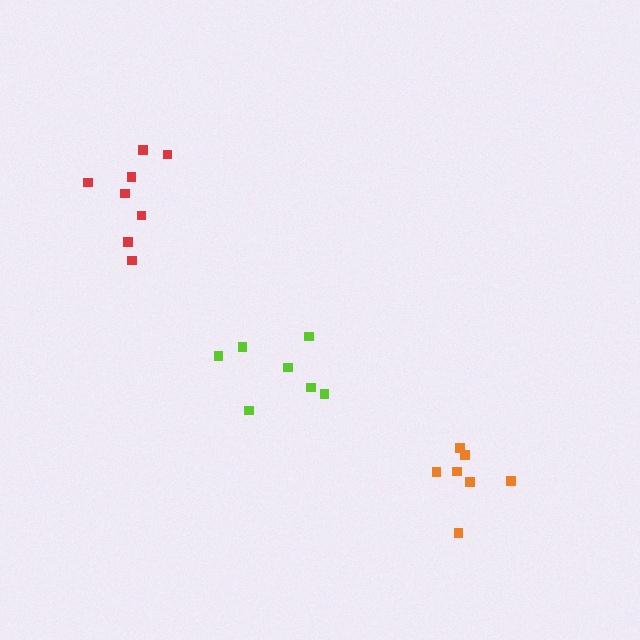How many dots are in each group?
Group 1: 8 dots, Group 2: 7 dots, Group 3: 8 dots (23 total).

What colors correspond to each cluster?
The clusters are colored: red, lime, orange.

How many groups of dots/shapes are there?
There are 3 groups.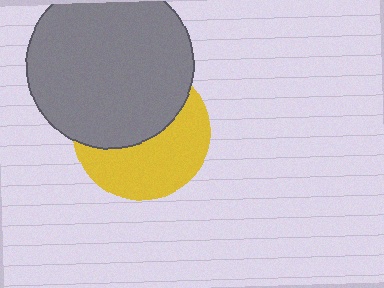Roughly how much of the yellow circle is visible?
About half of it is visible (roughly 50%).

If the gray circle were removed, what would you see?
You would see the complete yellow circle.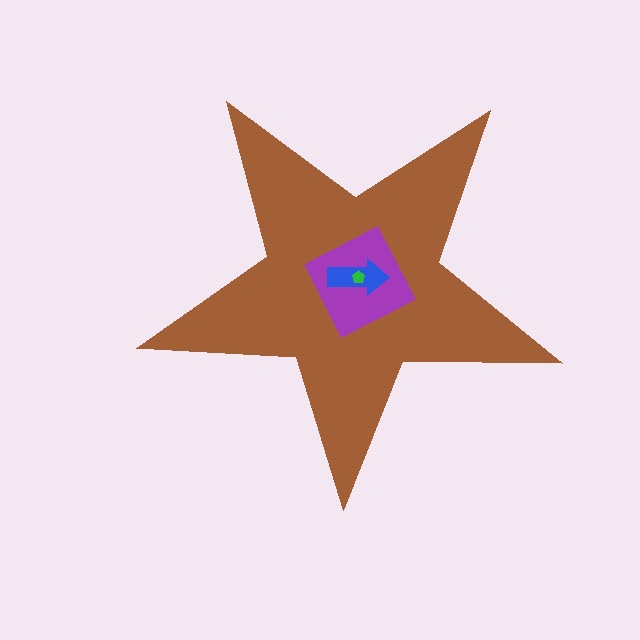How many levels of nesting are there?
4.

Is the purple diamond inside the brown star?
Yes.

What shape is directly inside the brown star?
The purple diamond.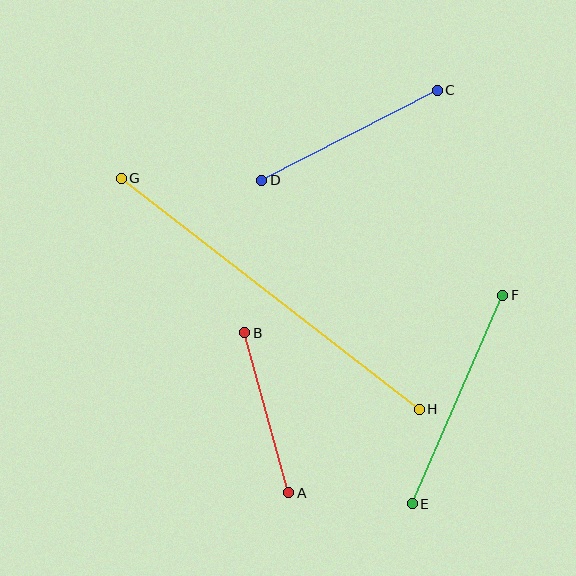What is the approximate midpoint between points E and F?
The midpoint is at approximately (457, 399) pixels.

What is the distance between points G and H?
The distance is approximately 377 pixels.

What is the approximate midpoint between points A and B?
The midpoint is at approximately (267, 413) pixels.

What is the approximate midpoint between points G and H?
The midpoint is at approximately (270, 294) pixels.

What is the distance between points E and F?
The distance is approximately 227 pixels.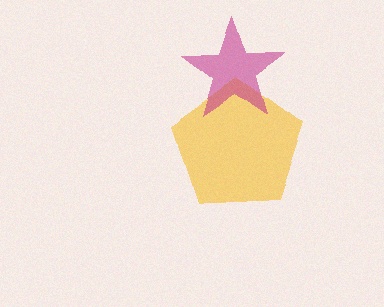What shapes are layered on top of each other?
The layered shapes are: a yellow pentagon, a magenta star.